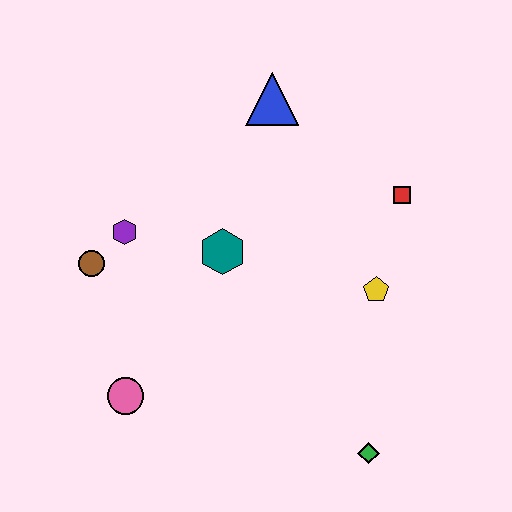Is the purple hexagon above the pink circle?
Yes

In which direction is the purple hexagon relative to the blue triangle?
The purple hexagon is to the left of the blue triangle.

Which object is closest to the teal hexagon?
The purple hexagon is closest to the teal hexagon.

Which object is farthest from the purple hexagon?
The green diamond is farthest from the purple hexagon.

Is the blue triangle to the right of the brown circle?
Yes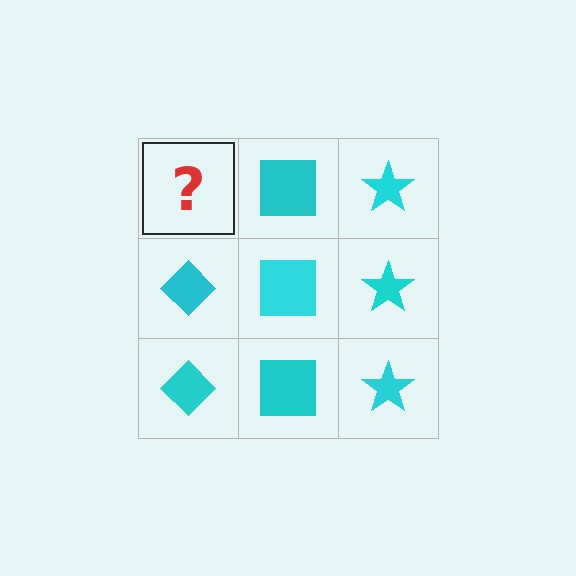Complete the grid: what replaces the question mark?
The question mark should be replaced with a cyan diamond.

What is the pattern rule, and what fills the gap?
The rule is that each column has a consistent shape. The gap should be filled with a cyan diamond.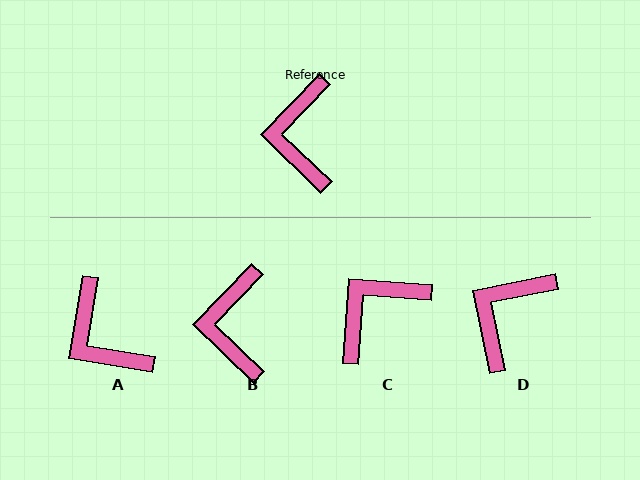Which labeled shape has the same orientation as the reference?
B.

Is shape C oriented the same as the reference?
No, it is off by about 50 degrees.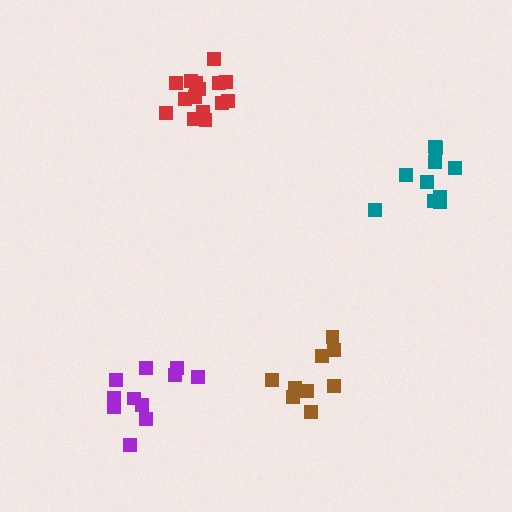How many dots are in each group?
Group 1: 11 dots, Group 2: 15 dots, Group 3: 9 dots, Group 4: 10 dots (45 total).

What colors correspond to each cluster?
The clusters are colored: purple, red, brown, teal.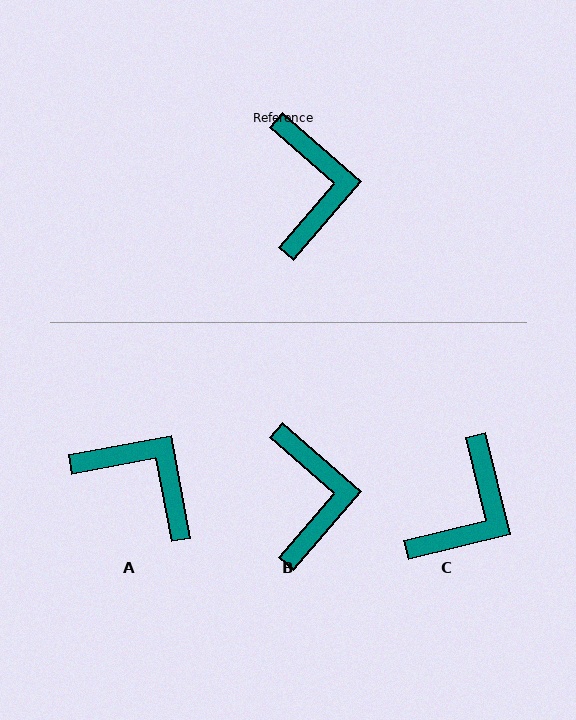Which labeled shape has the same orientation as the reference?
B.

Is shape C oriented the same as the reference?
No, it is off by about 35 degrees.